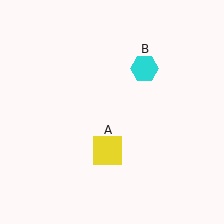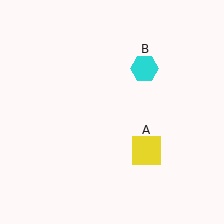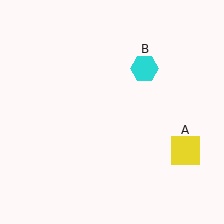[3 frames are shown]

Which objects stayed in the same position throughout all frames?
Cyan hexagon (object B) remained stationary.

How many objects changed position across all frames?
1 object changed position: yellow square (object A).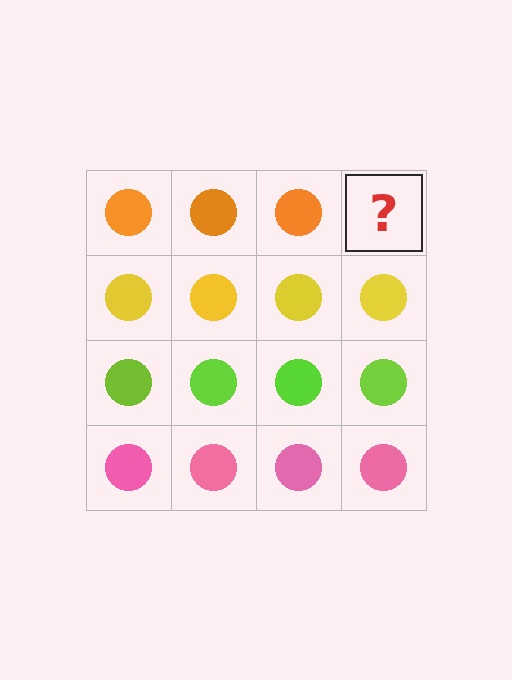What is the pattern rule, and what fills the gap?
The rule is that each row has a consistent color. The gap should be filled with an orange circle.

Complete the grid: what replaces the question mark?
The question mark should be replaced with an orange circle.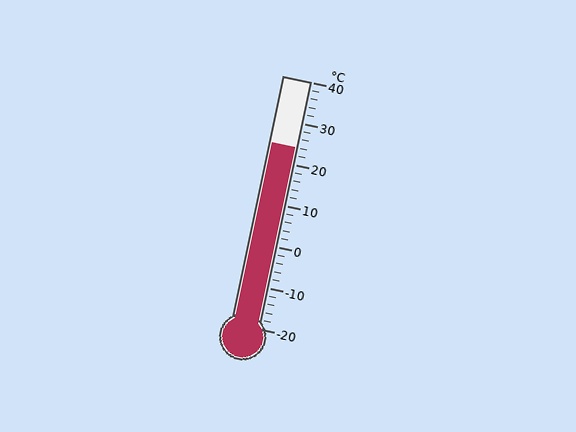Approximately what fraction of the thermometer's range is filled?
The thermometer is filled to approximately 75% of its range.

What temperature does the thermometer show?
The thermometer shows approximately 24°C.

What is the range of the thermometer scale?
The thermometer scale ranges from -20°C to 40°C.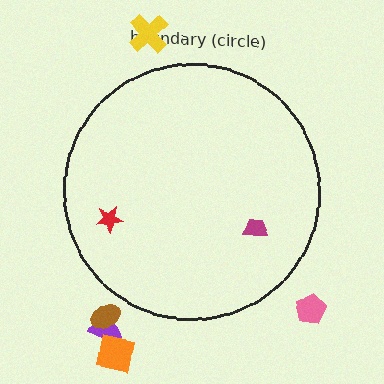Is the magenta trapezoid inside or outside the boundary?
Inside.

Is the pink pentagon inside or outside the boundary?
Outside.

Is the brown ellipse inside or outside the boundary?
Outside.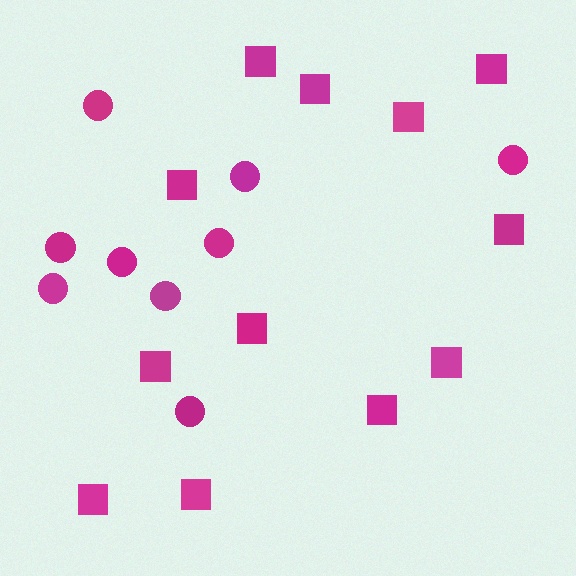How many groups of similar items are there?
There are 2 groups: one group of squares (12) and one group of circles (9).